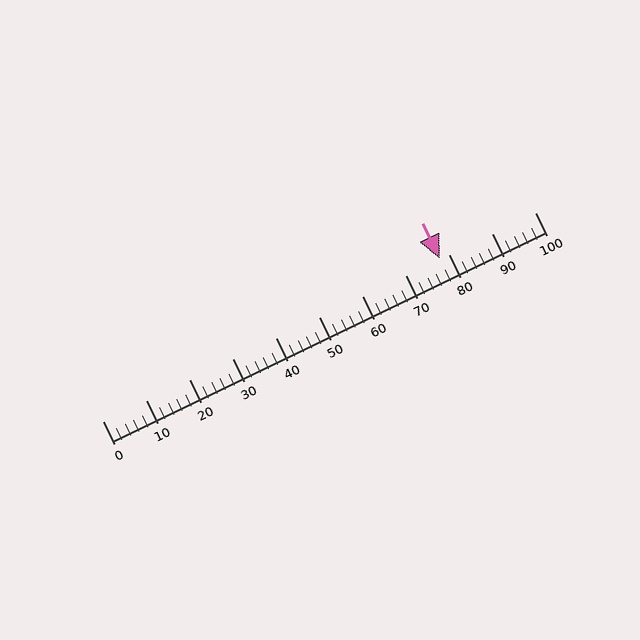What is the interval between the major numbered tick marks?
The major tick marks are spaced 10 units apart.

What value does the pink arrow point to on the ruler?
The pink arrow points to approximately 78.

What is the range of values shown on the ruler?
The ruler shows values from 0 to 100.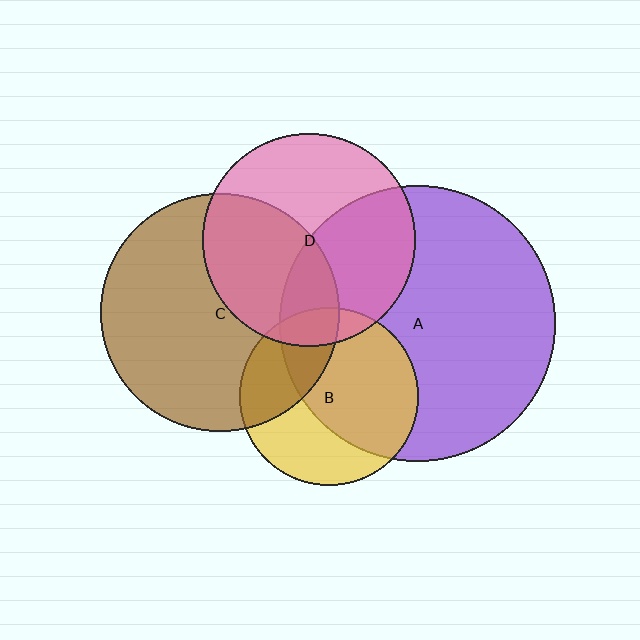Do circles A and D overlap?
Yes.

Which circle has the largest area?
Circle A (purple).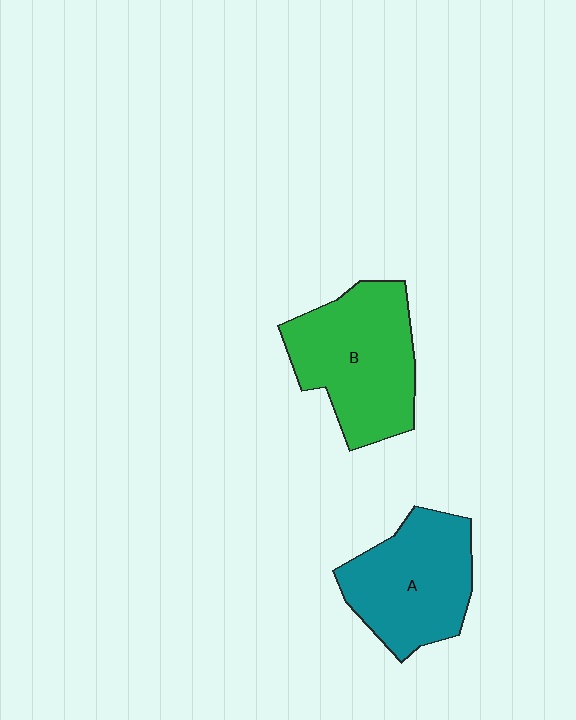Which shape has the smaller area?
Shape A (teal).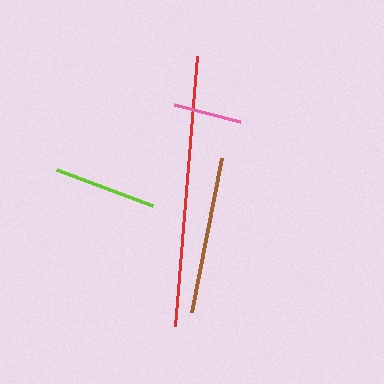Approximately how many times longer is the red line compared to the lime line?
The red line is approximately 2.6 times the length of the lime line.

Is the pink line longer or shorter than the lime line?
The lime line is longer than the pink line.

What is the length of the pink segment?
The pink segment is approximately 68 pixels long.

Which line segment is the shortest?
The pink line is the shortest at approximately 68 pixels.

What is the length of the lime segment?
The lime segment is approximately 103 pixels long.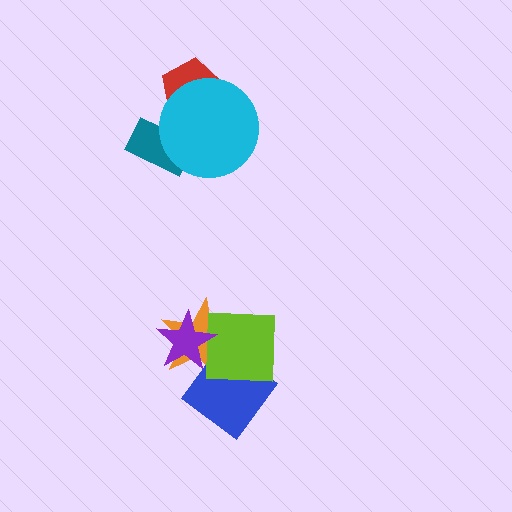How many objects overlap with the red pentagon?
1 object overlaps with the red pentagon.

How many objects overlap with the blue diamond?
3 objects overlap with the blue diamond.